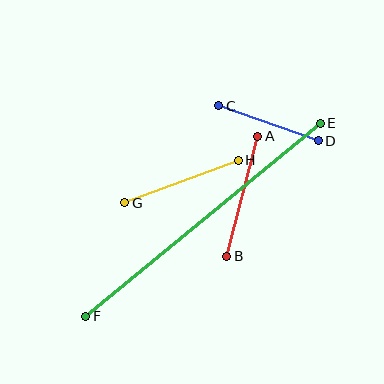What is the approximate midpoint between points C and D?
The midpoint is at approximately (269, 123) pixels.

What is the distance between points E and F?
The distance is approximately 304 pixels.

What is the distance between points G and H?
The distance is approximately 121 pixels.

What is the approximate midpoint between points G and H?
The midpoint is at approximately (181, 182) pixels.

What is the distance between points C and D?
The distance is approximately 106 pixels.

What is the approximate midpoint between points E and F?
The midpoint is at approximately (203, 220) pixels.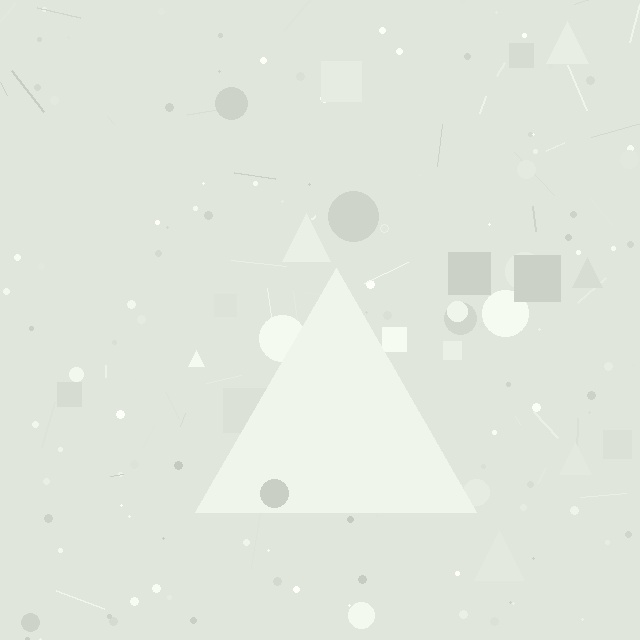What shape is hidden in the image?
A triangle is hidden in the image.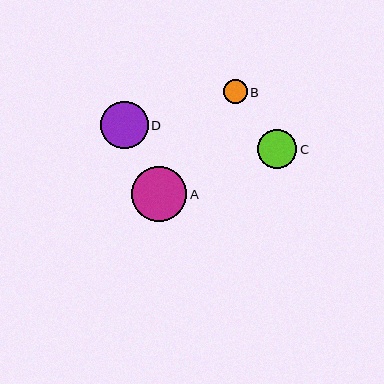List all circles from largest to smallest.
From largest to smallest: A, D, C, B.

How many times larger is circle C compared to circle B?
Circle C is approximately 1.6 times the size of circle B.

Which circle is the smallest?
Circle B is the smallest with a size of approximately 24 pixels.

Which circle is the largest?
Circle A is the largest with a size of approximately 55 pixels.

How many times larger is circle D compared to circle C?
Circle D is approximately 1.2 times the size of circle C.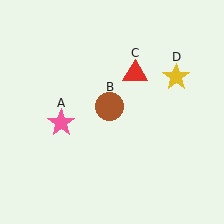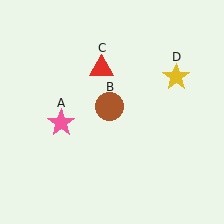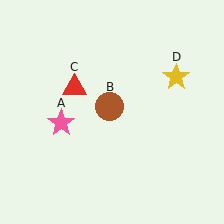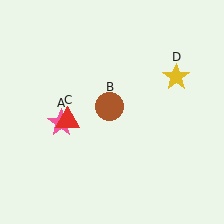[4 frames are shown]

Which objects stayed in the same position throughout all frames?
Pink star (object A) and brown circle (object B) and yellow star (object D) remained stationary.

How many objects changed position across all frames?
1 object changed position: red triangle (object C).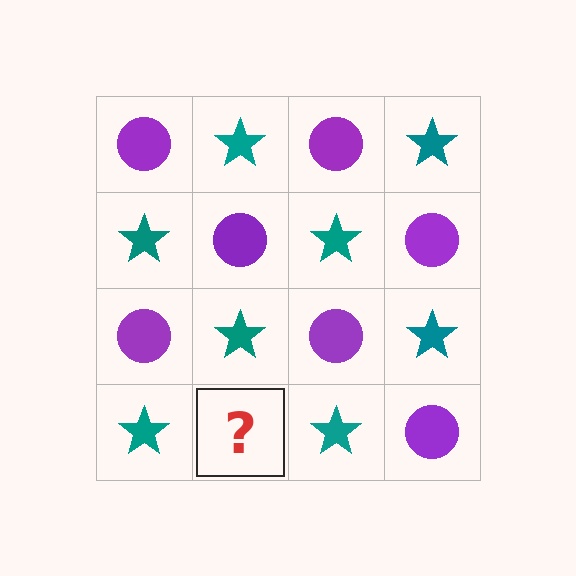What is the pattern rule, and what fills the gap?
The rule is that it alternates purple circle and teal star in a checkerboard pattern. The gap should be filled with a purple circle.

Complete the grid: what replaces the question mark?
The question mark should be replaced with a purple circle.